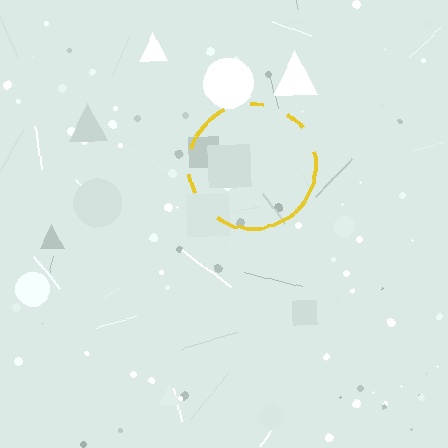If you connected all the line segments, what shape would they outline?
They would outline a circle.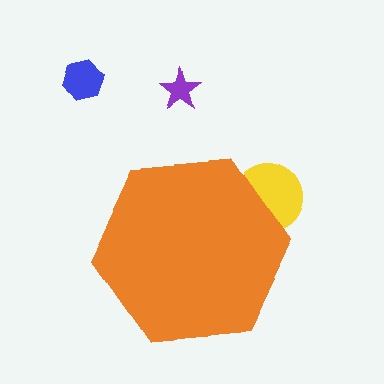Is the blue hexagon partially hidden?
No, the blue hexagon is fully visible.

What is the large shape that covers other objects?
An orange hexagon.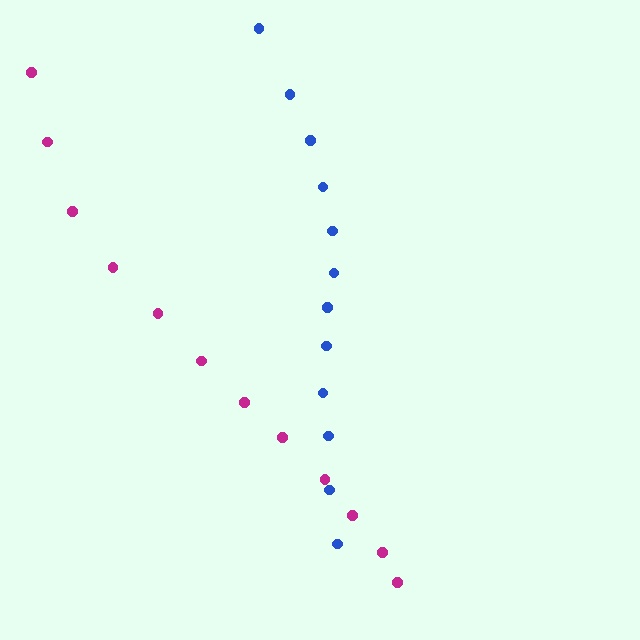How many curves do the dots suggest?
There are 2 distinct paths.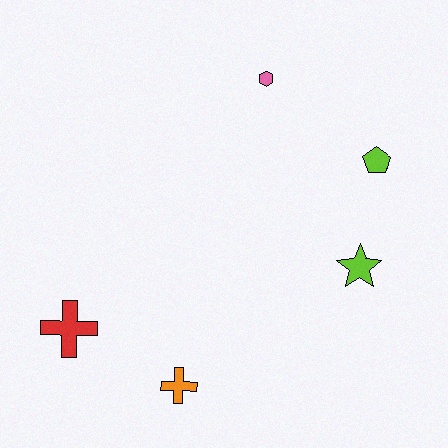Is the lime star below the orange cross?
No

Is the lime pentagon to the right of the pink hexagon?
Yes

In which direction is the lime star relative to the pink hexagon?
The lime star is below the pink hexagon.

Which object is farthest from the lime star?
The red cross is farthest from the lime star.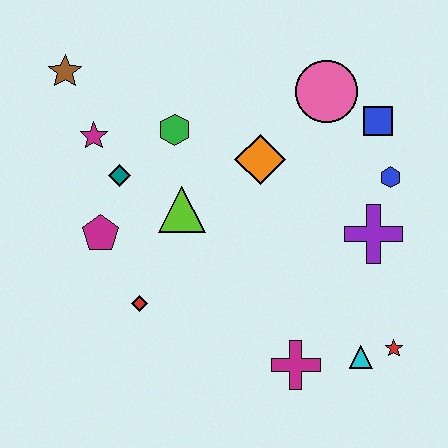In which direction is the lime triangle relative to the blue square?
The lime triangle is to the left of the blue square.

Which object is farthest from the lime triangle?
The red star is farthest from the lime triangle.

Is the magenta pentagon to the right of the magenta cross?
No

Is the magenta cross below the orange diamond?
Yes